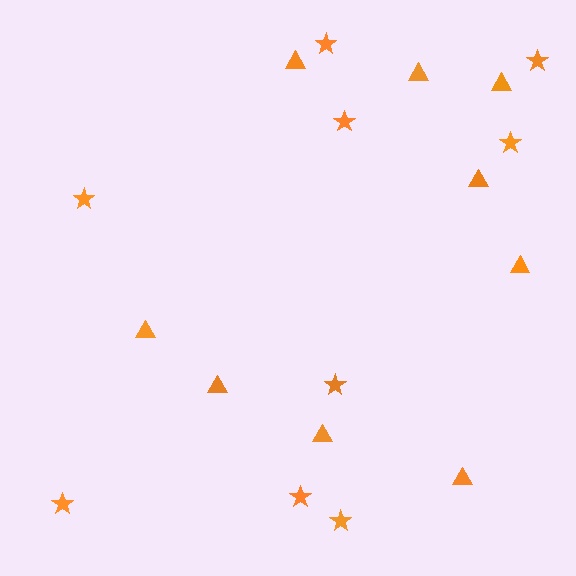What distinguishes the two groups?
There are 2 groups: one group of stars (9) and one group of triangles (9).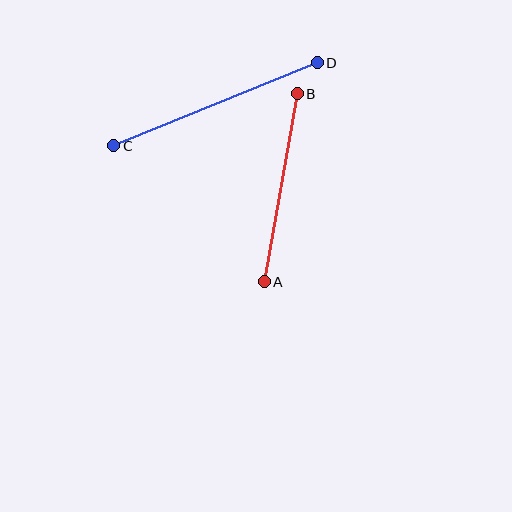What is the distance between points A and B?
The distance is approximately 191 pixels.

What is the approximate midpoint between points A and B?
The midpoint is at approximately (281, 188) pixels.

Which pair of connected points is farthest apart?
Points C and D are farthest apart.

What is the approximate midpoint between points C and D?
The midpoint is at approximately (216, 104) pixels.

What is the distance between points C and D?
The distance is approximately 220 pixels.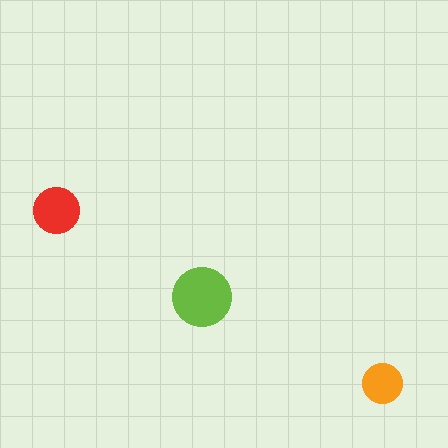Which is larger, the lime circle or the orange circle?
The lime one.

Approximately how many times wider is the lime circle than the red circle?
About 1.5 times wider.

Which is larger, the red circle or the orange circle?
The red one.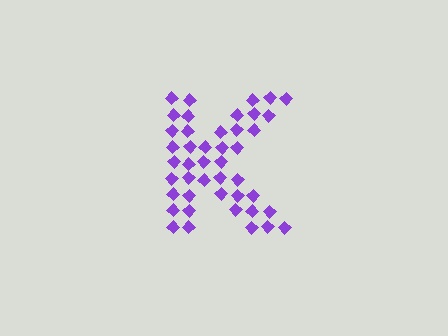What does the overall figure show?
The overall figure shows the letter K.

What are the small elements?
The small elements are diamonds.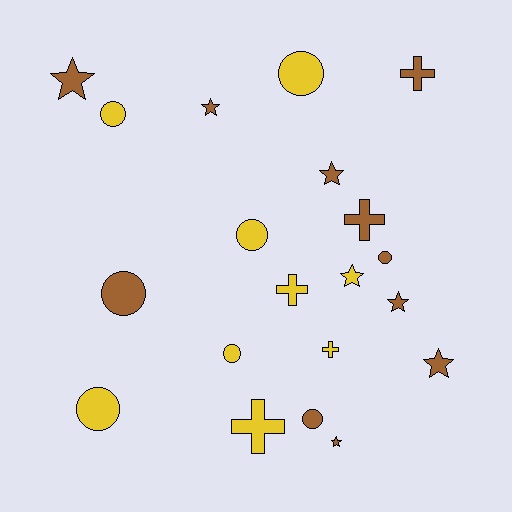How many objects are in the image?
There are 20 objects.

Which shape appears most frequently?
Circle, with 8 objects.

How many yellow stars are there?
There is 1 yellow star.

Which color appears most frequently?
Brown, with 11 objects.